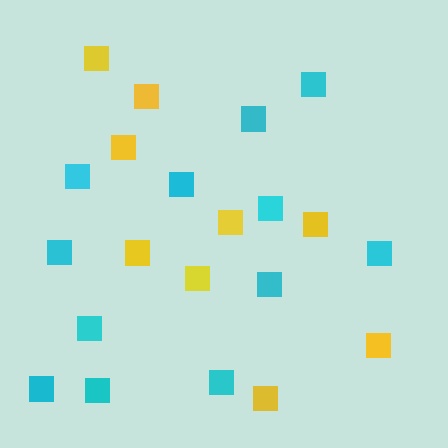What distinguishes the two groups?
There are 2 groups: one group of yellow squares (9) and one group of cyan squares (12).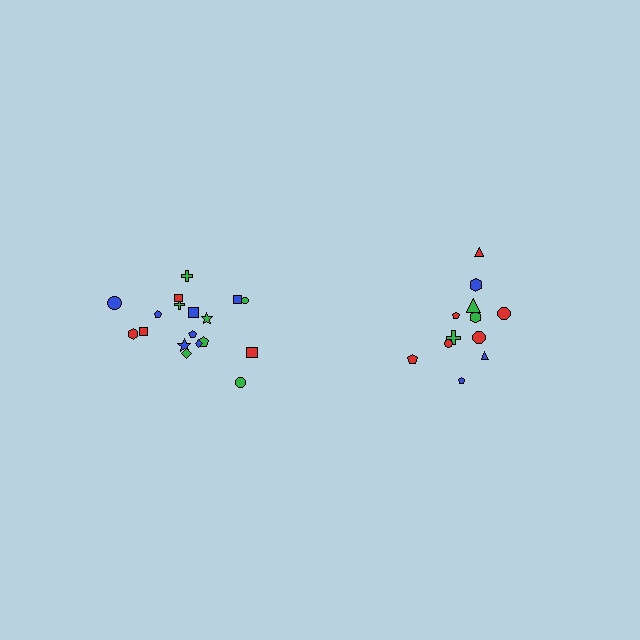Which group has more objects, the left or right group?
The left group.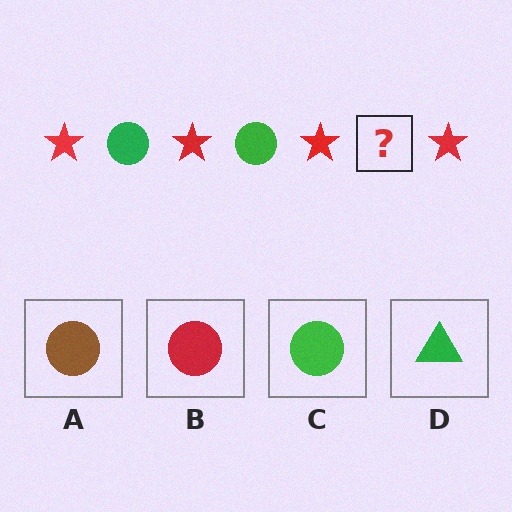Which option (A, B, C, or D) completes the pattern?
C.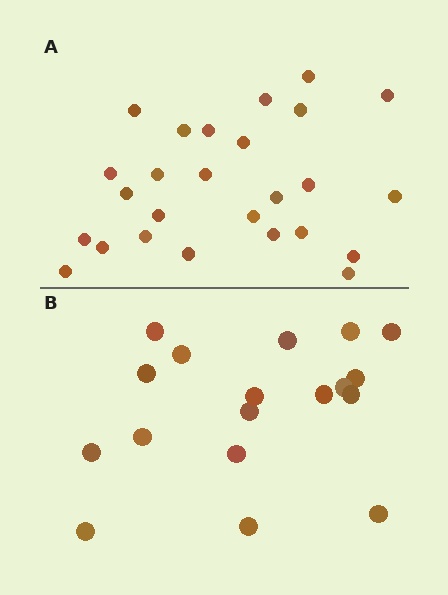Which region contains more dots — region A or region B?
Region A (the top region) has more dots.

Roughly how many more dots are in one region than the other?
Region A has roughly 8 or so more dots than region B.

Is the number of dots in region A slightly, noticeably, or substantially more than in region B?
Region A has noticeably more, but not dramatically so. The ratio is roughly 1.4 to 1.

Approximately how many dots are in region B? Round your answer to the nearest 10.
About 20 dots. (The exact count is 18, which rounds to 20.)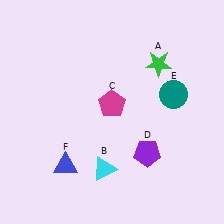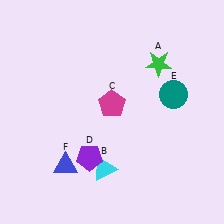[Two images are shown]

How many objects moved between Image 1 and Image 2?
1 object moved between the two images.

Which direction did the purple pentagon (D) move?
The purple pentagon (D) moved left.